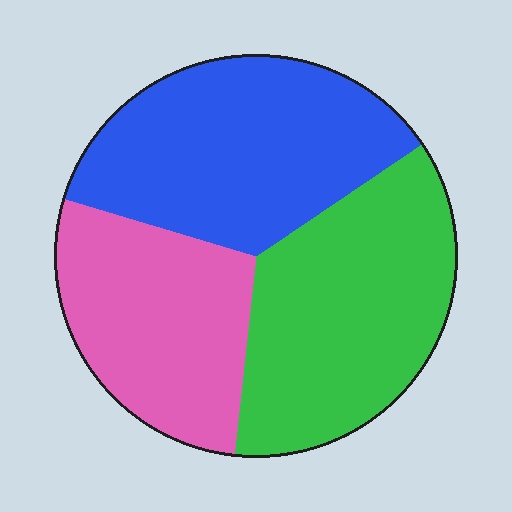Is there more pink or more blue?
Blue.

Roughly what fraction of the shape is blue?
Blue takes up between a third and a half of the shape.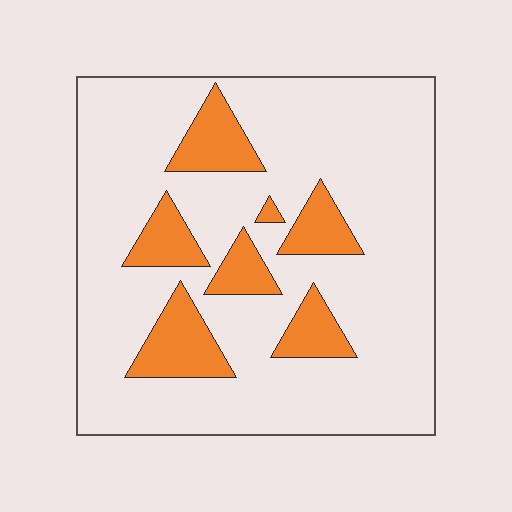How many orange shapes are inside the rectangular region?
7.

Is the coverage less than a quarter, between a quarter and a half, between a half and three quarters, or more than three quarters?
Less than a quarter.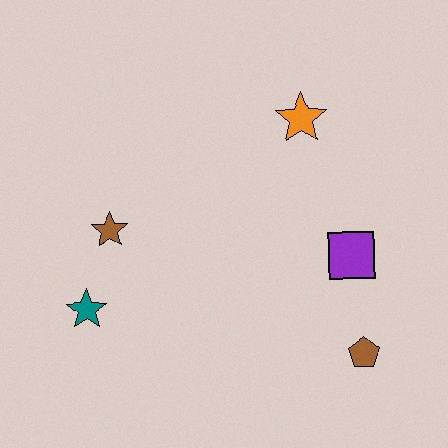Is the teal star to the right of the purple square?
No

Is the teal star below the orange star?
Yes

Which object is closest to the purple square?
The brown pentagon is closest to the purple square.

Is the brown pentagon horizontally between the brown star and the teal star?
No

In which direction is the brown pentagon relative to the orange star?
The brown pentagon is below the orange star.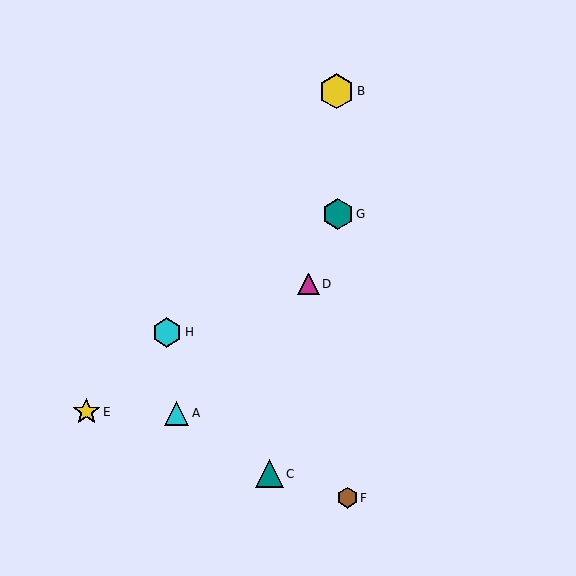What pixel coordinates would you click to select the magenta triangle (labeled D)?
Click at (308, 284) to select the magenta triangle D.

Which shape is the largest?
The yellow hexagon (labeled B) is the largest.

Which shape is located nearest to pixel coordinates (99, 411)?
The yellow star (labeled E) at (86, 412) is nearest to that location.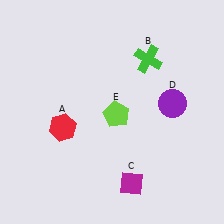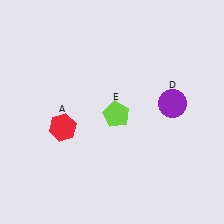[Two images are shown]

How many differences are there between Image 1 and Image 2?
There are 2 differences between the two images.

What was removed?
The magenta diamond (C), the green cross (B) were removed in Image 2.